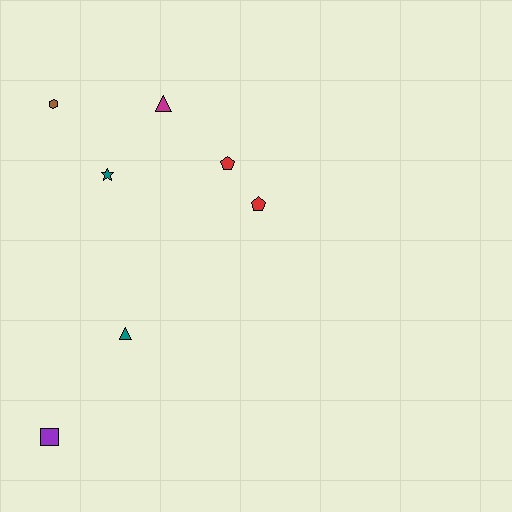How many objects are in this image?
There are 7 objects.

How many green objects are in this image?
There are no green objects.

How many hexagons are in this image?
There is 1 hexagon.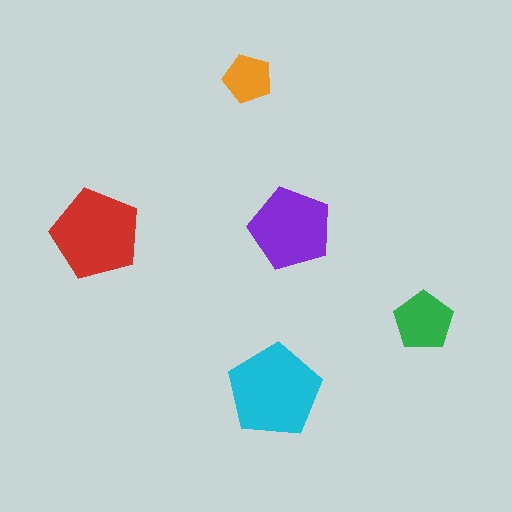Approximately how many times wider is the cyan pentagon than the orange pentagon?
About 2 times wider.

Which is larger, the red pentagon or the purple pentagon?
The red one.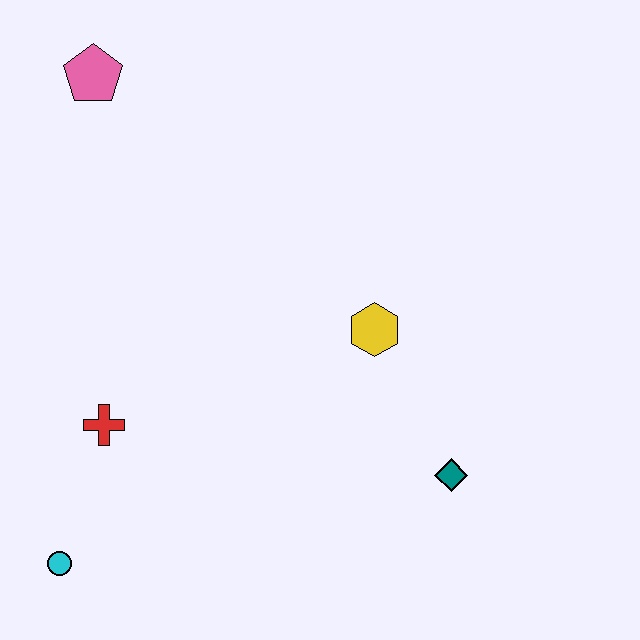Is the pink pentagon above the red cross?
Yes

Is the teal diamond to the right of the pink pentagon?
Yes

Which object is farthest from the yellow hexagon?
The cyan circle is farthest from the yellow hexagon.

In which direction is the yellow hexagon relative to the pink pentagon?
The yellow hexagon is to the right of the pink pentagon.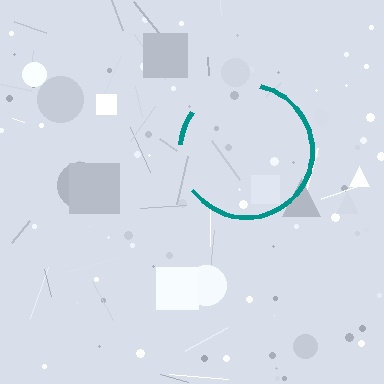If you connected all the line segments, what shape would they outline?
They would outline a circle.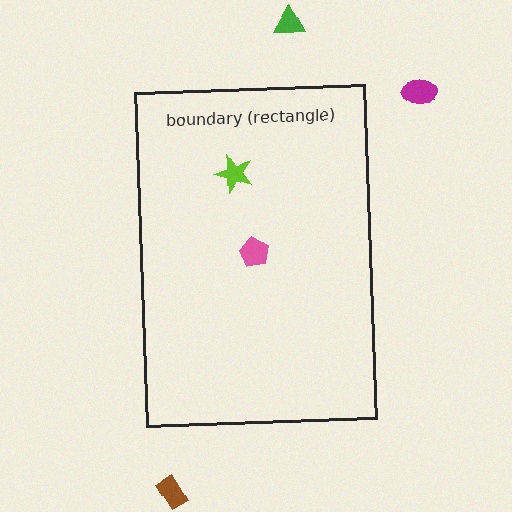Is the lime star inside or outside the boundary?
Inside.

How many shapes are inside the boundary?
2 inside, 3 outside.